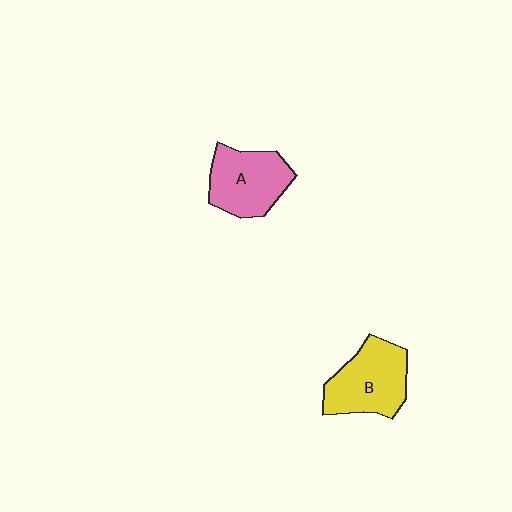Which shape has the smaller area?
Shape A (pink).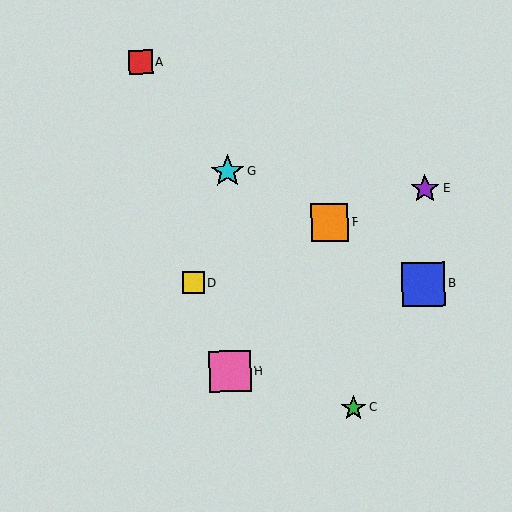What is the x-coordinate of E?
Object E is at x≈425.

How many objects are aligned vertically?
2 objects (G, H) are aligned vertically.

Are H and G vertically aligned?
Yes, both are at x≈230.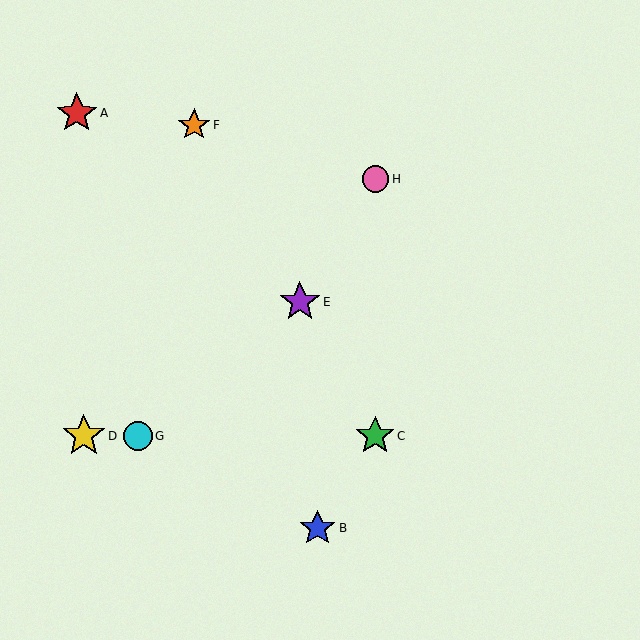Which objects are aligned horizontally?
Objects C, D, G are aligned horizontally.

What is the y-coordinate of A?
Object A is at y≈113.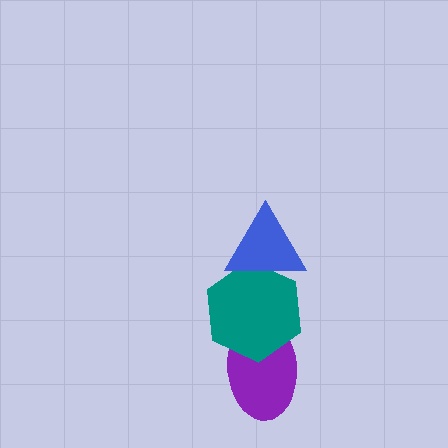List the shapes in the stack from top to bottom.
From top to bottom: the blue triangle, the teal hexagon, the purple ellipse.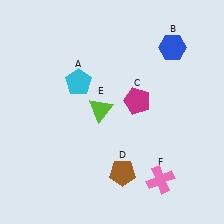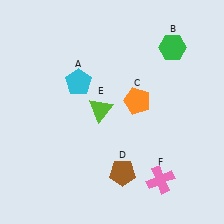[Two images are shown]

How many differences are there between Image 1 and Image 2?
There are 2 differences between the two images.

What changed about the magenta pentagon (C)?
In Image 1, C is magenta. In Image 2, it changed to orange.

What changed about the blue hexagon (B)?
In Image 1, B is blue. In Image 2, it changed to green.